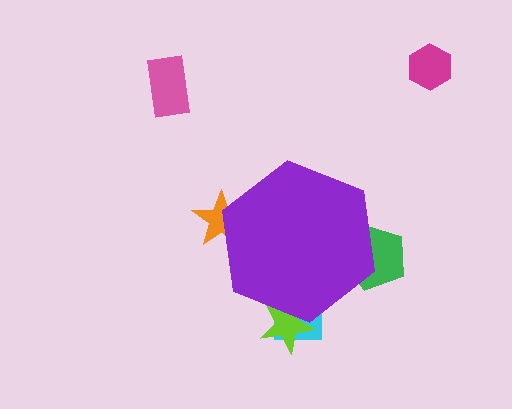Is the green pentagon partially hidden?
Yes, the green pentagon is partially hidden behind the purple hexagon.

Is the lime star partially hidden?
Yes, the lime star is partially hidden behind the purple hexagon.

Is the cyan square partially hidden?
Yes, the cyan square is partially hidden behind the purple hexagon.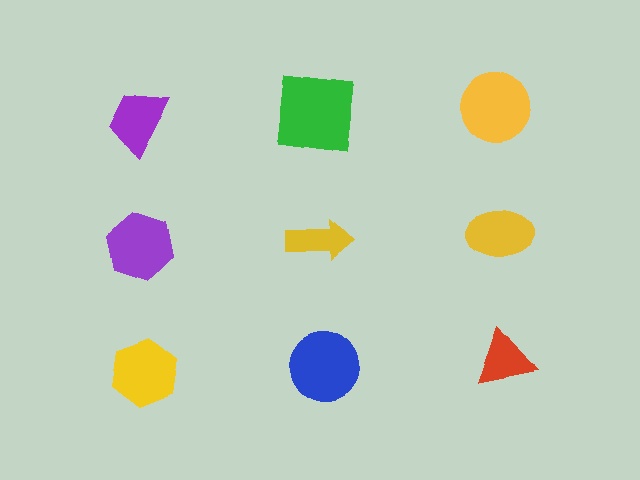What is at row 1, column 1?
A purple trapezoid.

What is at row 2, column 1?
A purple hexagon.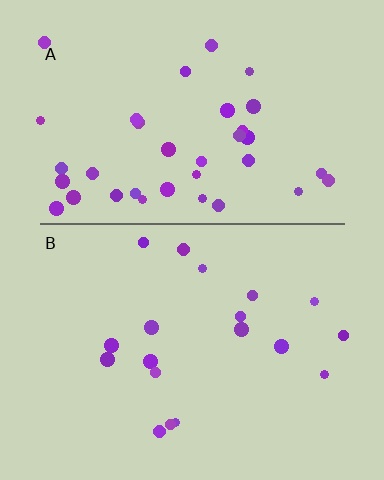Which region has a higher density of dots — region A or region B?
A (the top).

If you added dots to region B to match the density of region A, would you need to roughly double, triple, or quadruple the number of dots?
Approximately double.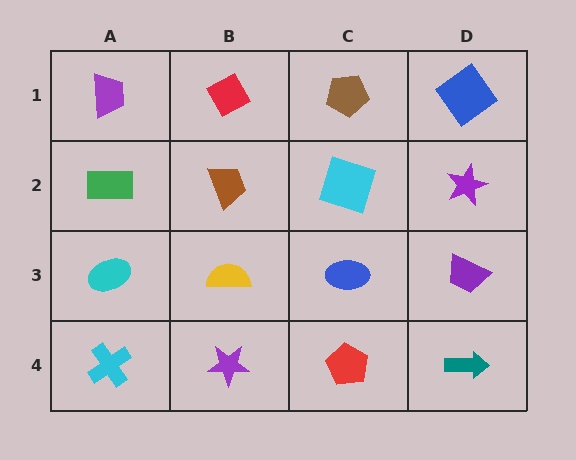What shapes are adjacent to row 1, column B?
A brown trapezoid (row 2, column B), a purple trapezoid (row 1, column A), a brown pentagon (row 1, column C).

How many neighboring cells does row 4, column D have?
2.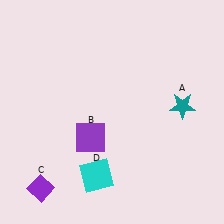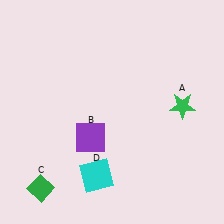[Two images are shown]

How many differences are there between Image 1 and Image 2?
There are 2 differences between the two images.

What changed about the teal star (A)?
In Image 1, A is teal. In Image 2, it changed to green.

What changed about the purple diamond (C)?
In Image 1, C is purple. In Image 2, it changed to green.